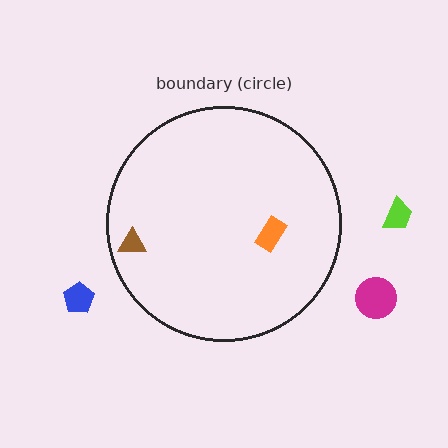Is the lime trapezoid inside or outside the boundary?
Outside.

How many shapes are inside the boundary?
2 inside, 3 outside.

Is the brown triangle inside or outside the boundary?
Inside.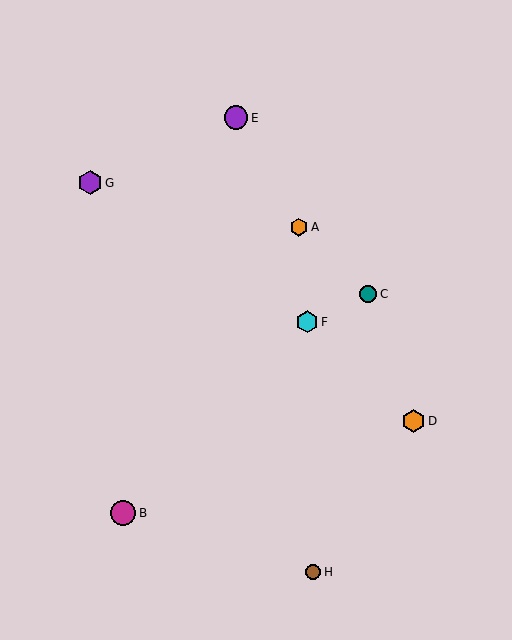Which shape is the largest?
The magenta circle (labeled B) is the largest.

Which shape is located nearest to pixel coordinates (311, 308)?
The cyan hexagon (labeled F) at (307, 322) is nearest to that location.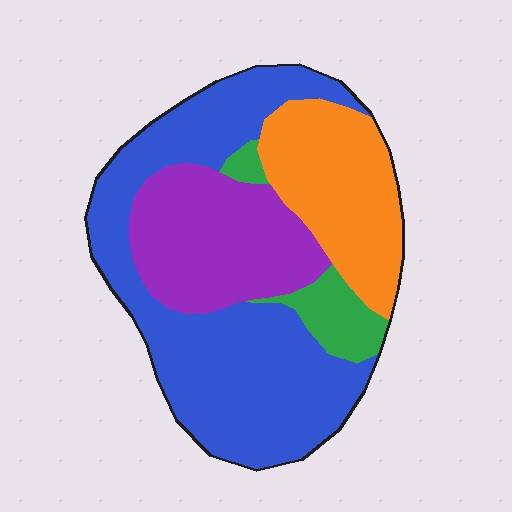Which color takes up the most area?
Blue, at roughly 50%.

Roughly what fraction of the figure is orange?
Orange covers about 20% of the figure.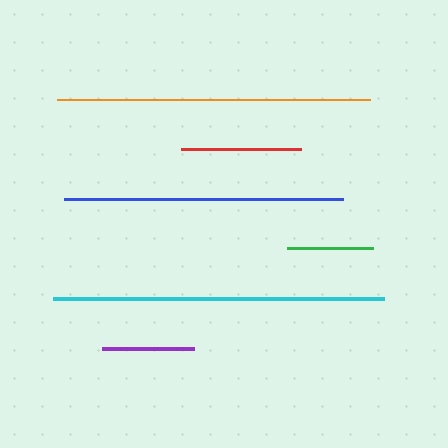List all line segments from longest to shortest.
From longest to shortest: cyan, orange, blue, red, purple, green.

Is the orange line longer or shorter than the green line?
The orange line is longer than the green line.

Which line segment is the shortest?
The green line is the shortest at approximately 86 pixels.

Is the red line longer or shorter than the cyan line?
The cyan line is longer than the red line.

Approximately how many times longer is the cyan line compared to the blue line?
The cyan line is approximately 1.2 times the length of the blue line.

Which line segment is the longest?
The cyan line is the longest at approximately 331 pixels.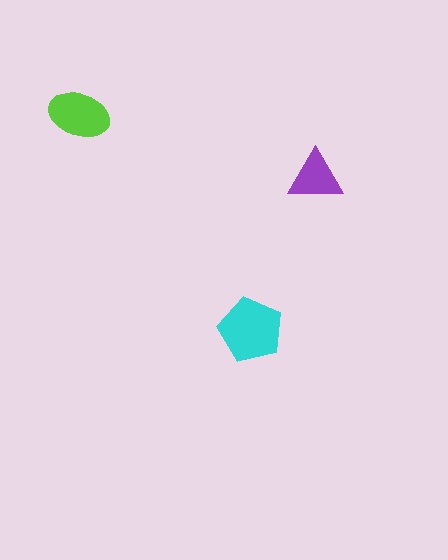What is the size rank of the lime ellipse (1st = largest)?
2nd.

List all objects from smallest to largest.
The purple triangle, the lime ellipse, the cyan pentagon.